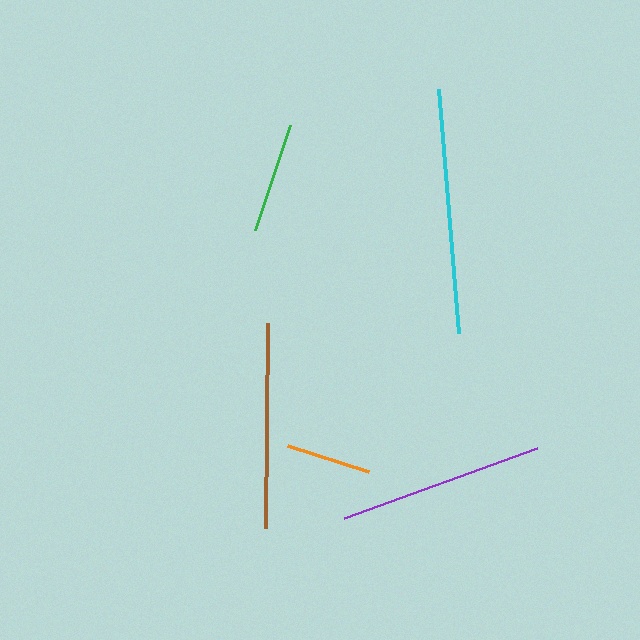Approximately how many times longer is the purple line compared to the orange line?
The purple line is approximately 2.4 times the length of the orange line.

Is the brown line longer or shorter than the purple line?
The purple line is longer than the brown line.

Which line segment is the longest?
The cyan line is the longest at approximately 245 pixels.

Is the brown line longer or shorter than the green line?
The brown line is longer than the green line.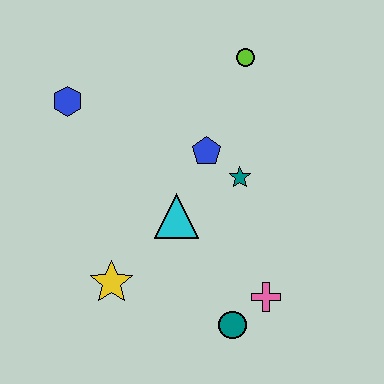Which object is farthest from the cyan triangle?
The lime circle is farthest from the cyan triangle.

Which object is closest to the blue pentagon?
The teal star is closest to the blue pentagon.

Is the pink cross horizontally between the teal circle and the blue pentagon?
No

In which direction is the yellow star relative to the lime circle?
The yellow star is below the lime circle.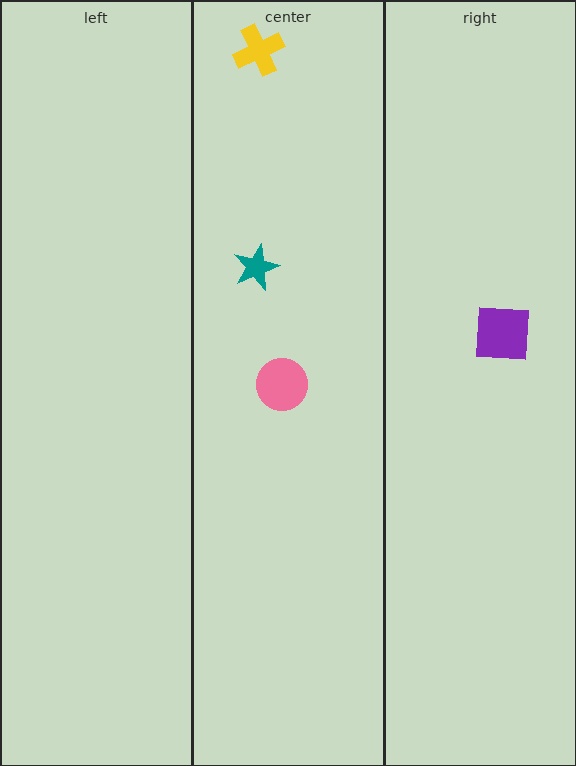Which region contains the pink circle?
The center region.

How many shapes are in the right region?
1.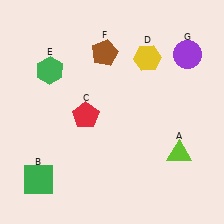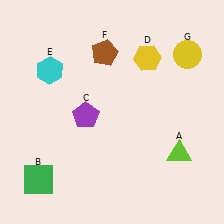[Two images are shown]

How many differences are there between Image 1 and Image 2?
There are 3 differences between the two images.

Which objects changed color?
C changed from red to purple. E changed from green to cyan. G changed from purple to yellow.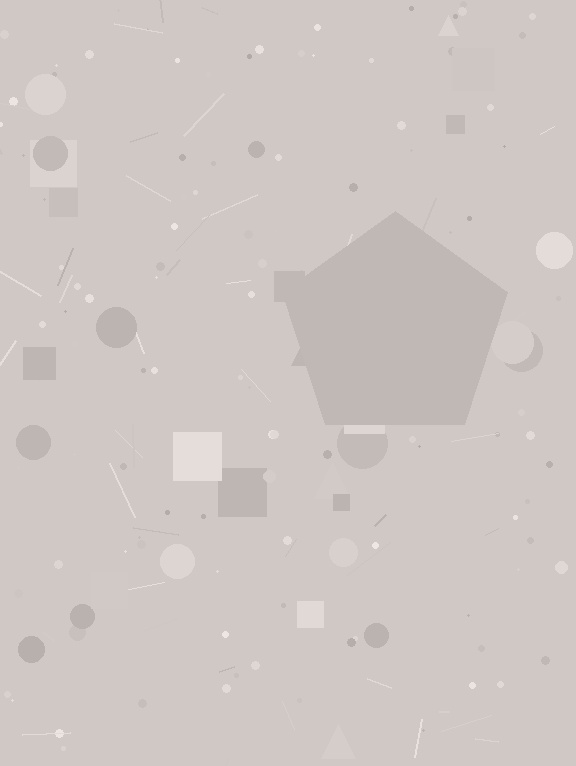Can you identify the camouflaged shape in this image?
The camouflaged shape is a pentagon.